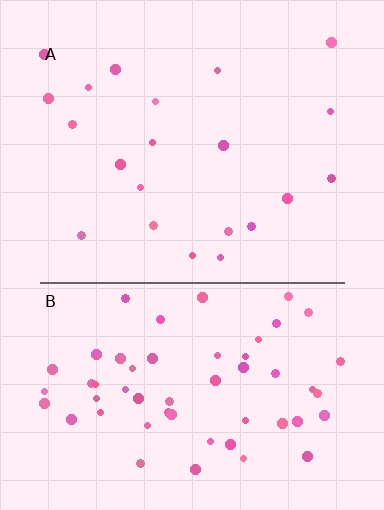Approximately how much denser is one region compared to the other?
Approximately 2.7× — region B over region A.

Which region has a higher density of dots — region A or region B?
B (the bottom).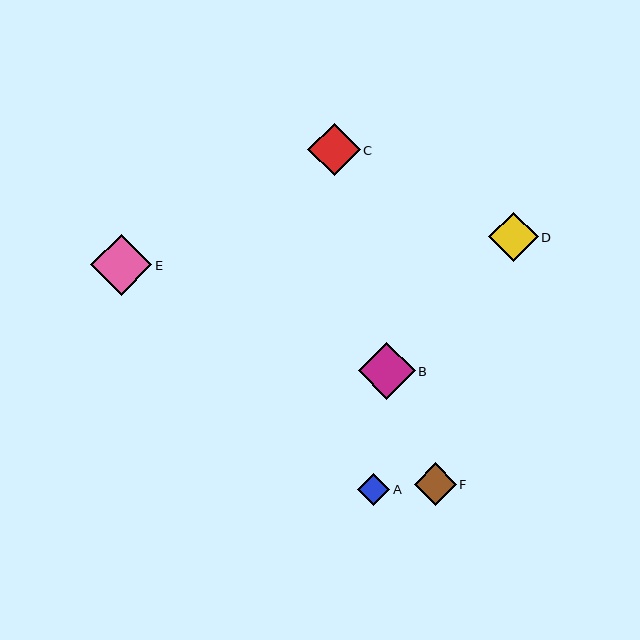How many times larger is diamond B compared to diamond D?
Diamond B is approximately 1.1 times the size of diamond D.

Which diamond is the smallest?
Diamond A is the smallest with a size of approximately 32 pixels.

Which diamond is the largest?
Diamond E is the largest with a size of approximately 61 pixels.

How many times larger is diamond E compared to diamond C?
Diamond E is approximately 1.2 times the size of diamond C.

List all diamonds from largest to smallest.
From largest to smallest: E, B, C, D, F, A.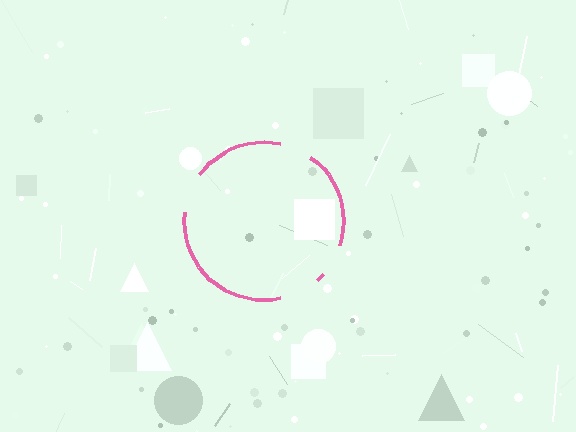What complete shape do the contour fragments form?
The contour fragments form a circle.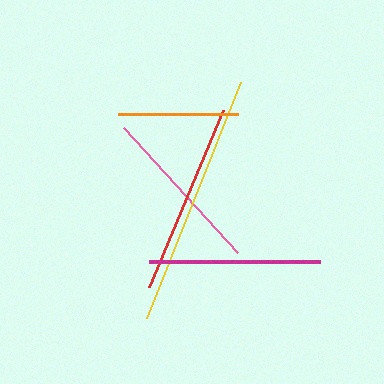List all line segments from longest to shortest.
From longest to shortest: yellow, red, magenta, pink, orange.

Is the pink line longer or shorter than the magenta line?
The magenta line is longer than the pink line.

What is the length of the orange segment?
The orange segment is approximately 120 pixels long.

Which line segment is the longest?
The yellow line is the longest at approximately 254 pixels.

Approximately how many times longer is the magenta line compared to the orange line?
The magenta line is approximately 1.4 times the length of the orange line.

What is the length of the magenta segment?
The magenta segment is approximately 171 pixels long.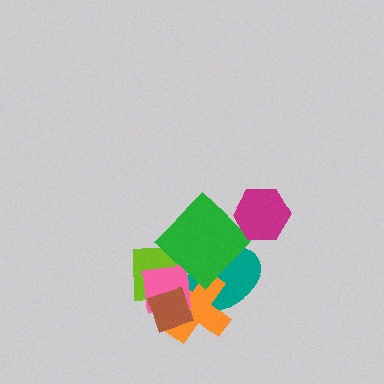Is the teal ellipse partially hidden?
Yes, it is partially covered by another shape.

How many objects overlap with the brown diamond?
4 objects overlap with the brown diamond.